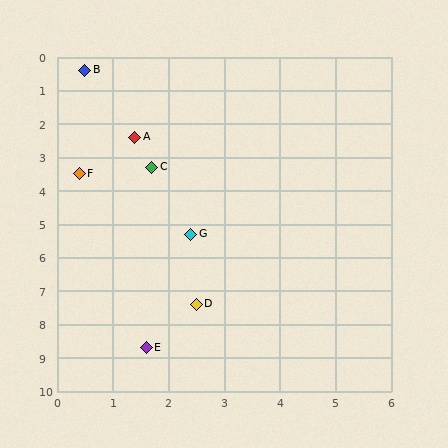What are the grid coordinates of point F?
Point F is at approximately (0.4, 3.5).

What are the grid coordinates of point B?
Point B is at approximately (0.5, 0.4).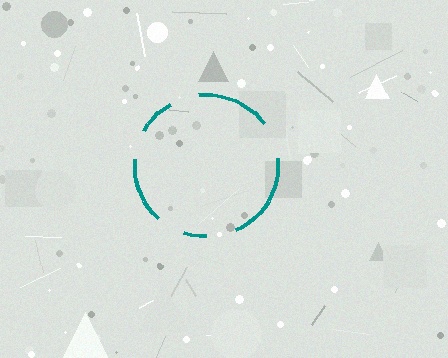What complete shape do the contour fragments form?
The contour fragments form a circle.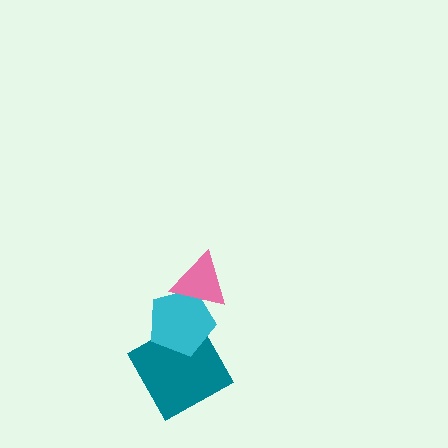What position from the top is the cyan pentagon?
The cyan pentagon is 2nd from the top.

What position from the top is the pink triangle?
The pink triangle is 1st from the top.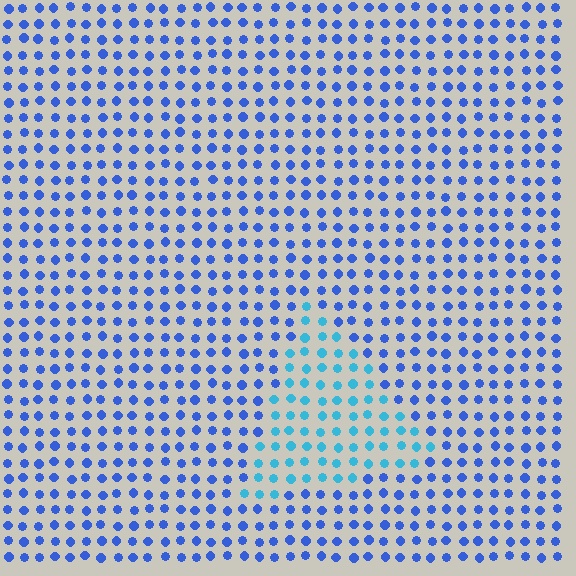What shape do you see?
I see a triangle.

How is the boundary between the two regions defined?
The boundary is defined purely by a slight shift in hue (about 34 degrees). Spacing, size, and orientation are identical on both sides.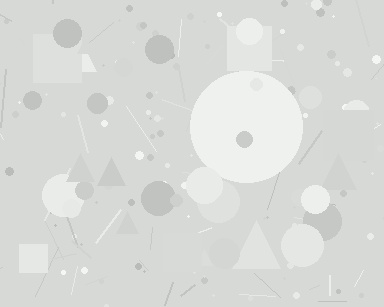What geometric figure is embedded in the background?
A circle is embedded in the background.